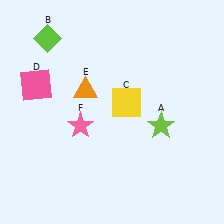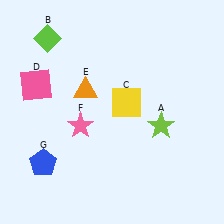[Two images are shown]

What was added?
A blue pentagon (G) was added in Image 2.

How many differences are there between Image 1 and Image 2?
There is 1 difference between the two images.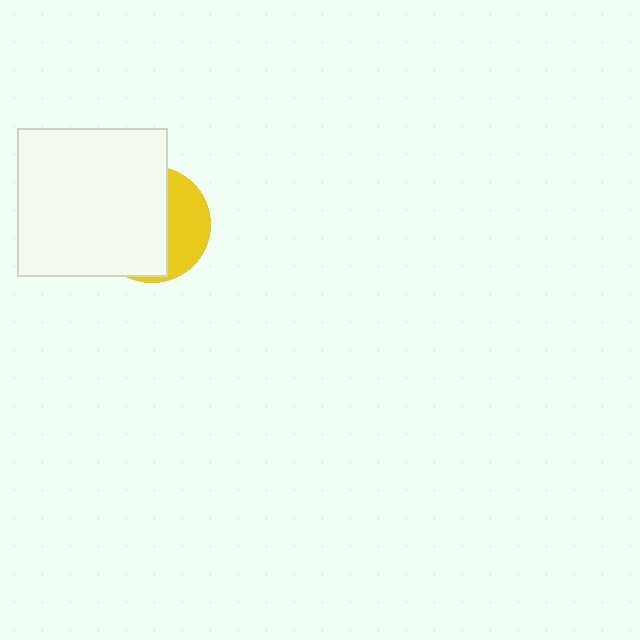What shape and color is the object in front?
The object in front is a white rectangle.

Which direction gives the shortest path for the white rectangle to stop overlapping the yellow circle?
Moving left gives the shortest separation.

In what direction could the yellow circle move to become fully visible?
The yellow circle could move right. That would shift it out from behind the white rectangle entirely.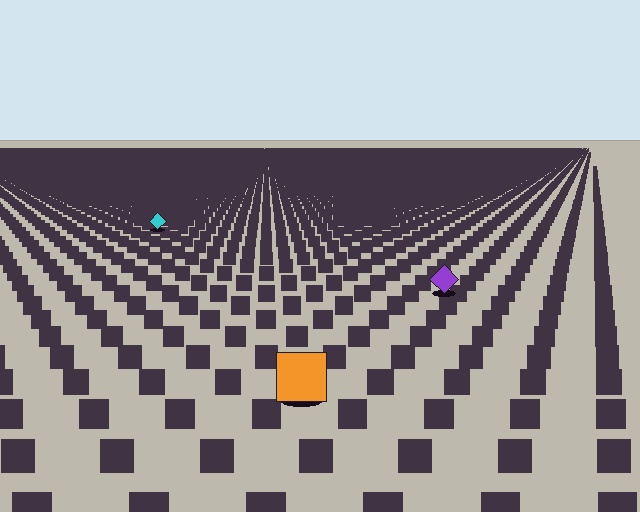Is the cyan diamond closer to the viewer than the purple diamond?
No. The purple diamond is closer — you can tell from the texture gradient: the ground texture is coarser near it.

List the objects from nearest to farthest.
From nearest to farthest: the orange square, the purple diamond, the cyan diamond.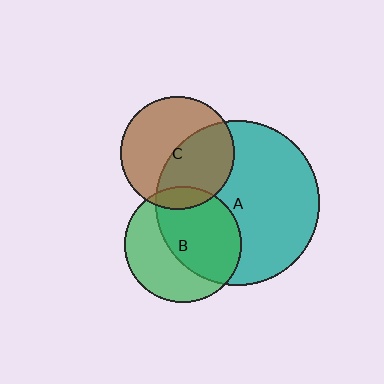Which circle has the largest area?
Circle A (teal).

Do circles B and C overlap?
Yes.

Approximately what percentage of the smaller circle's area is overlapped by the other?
Approximately 10%.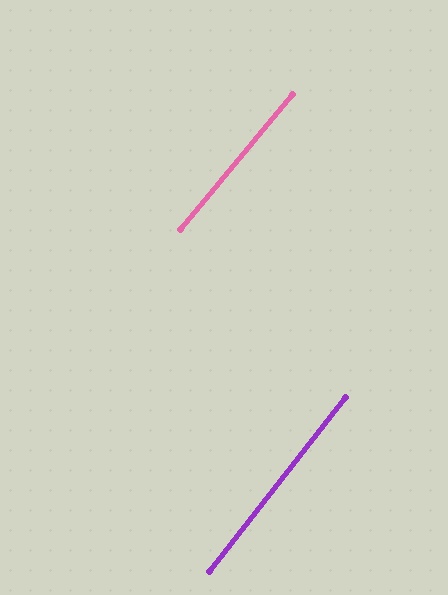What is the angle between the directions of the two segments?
Approximately 1 degree.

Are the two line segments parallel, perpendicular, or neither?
Parallel — their directions differ by only 1.4°.